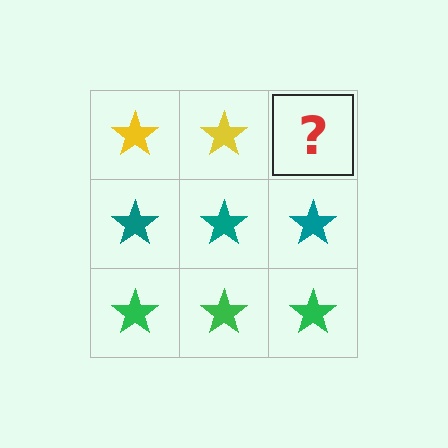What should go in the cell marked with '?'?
The missing cell should contain a yellow star.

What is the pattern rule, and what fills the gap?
The rule is that each row has a consistent color. The gap should be filled with a yellow star.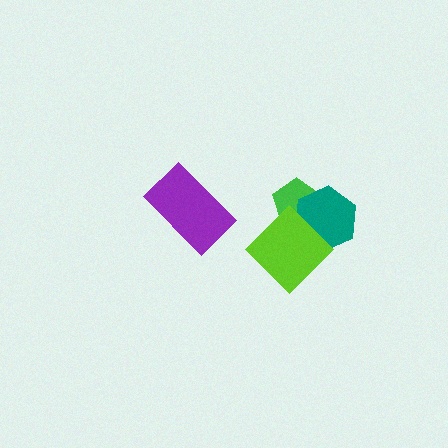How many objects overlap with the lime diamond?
2 objects overlap with the lime diamond.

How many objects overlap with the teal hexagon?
2 objects overlap with the teal hexagon.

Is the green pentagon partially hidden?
Yes, it is partially covered by another shape.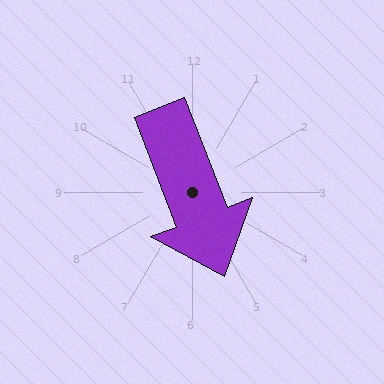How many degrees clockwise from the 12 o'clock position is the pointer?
Approximately 159 degrees.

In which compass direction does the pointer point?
South.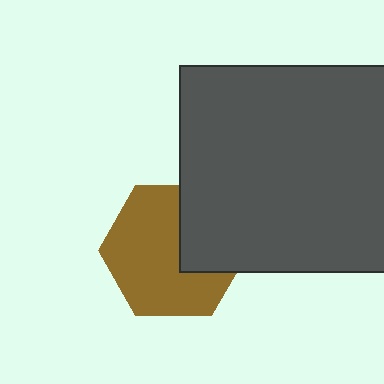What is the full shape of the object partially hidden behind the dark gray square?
The partially hidden object is a brown hexagon.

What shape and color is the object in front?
The object in front is a dark gray square.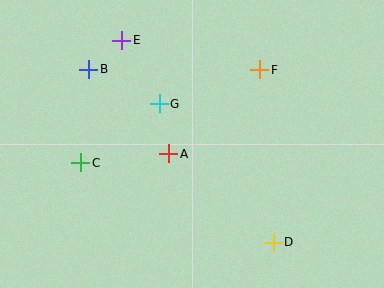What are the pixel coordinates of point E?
Point E is at (122, 40).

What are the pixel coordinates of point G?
Point G is at (159, 104).